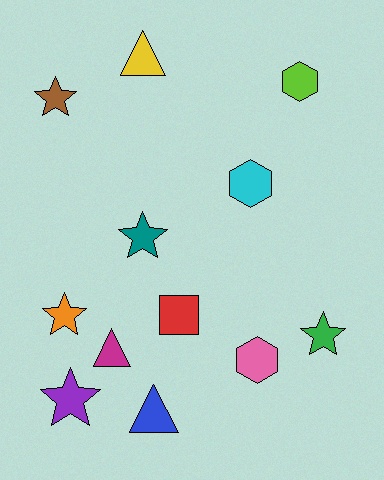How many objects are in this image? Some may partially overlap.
There are 12 objects.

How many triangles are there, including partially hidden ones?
There are 3 triangles.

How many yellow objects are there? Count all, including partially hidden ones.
There is 1 yellow object.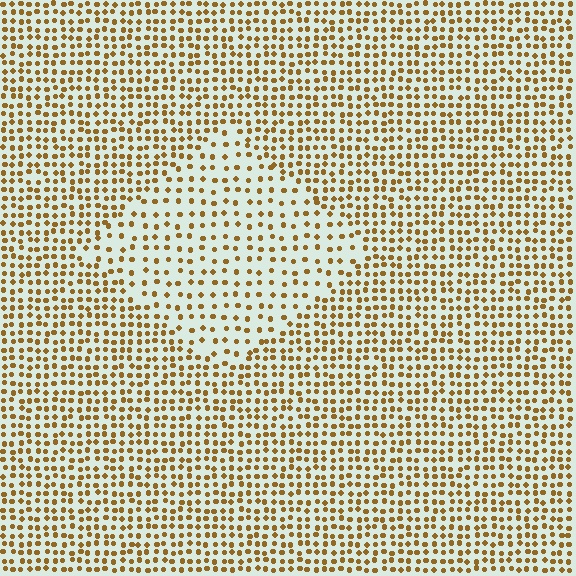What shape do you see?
I see a diamond.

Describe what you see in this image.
The image contains small brown elements arranged at two different densities. A diamond-shaped region is visible where the elements are less densely packed than the surrounding area.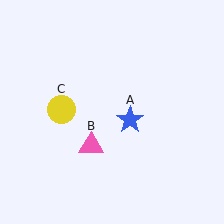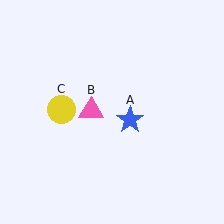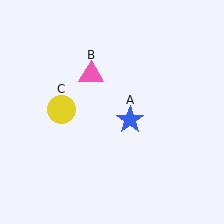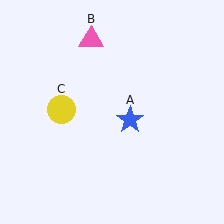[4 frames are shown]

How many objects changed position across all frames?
1 object changed position: pink triangle (object B).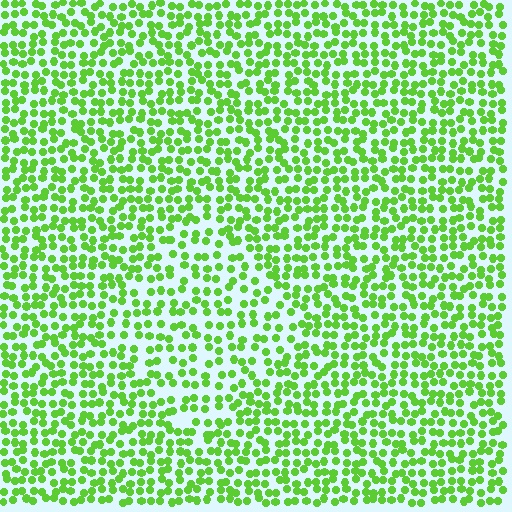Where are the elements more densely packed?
The elements are more densely packed outside the diamond boundary.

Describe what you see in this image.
The image contains small lime elements arranged at two different densities. A diamond-shaped region is visible where the elements are less densely packed than the surrounding area.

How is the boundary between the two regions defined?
The boundary is defined by a change in element density (approximately 1.5x ratio). All elements are the same color, size, and shape.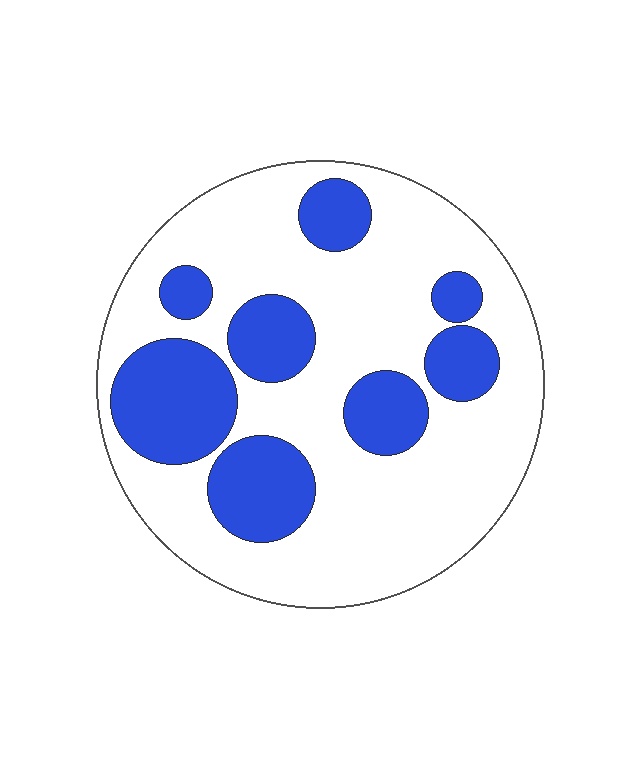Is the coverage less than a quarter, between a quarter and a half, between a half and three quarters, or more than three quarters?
Between a quarter and a half.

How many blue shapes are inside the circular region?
8.